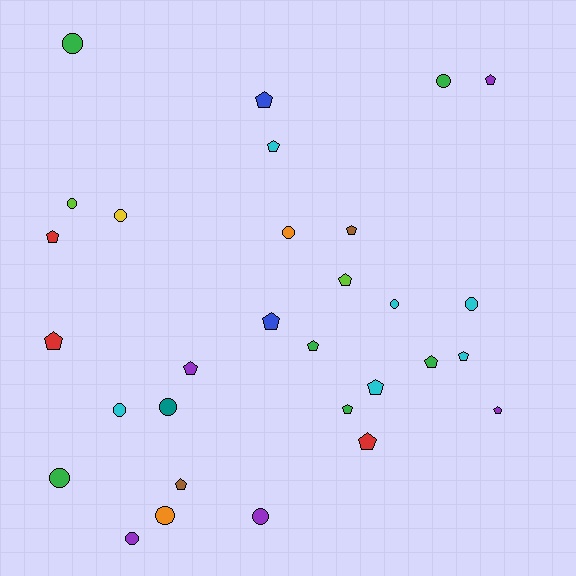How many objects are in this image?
There are 30 objects.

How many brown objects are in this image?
There are 2 brown objects.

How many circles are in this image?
There are 13 circles.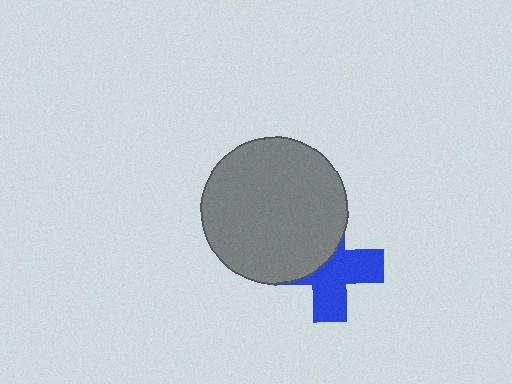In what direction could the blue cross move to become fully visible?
The blue cross could move toward the lower-right. That would shift it out from behind the gray circle entirely.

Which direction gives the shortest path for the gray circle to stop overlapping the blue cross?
Moving toward the upper-left gives the shortest separation.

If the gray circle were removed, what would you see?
You would see the complete blue cross.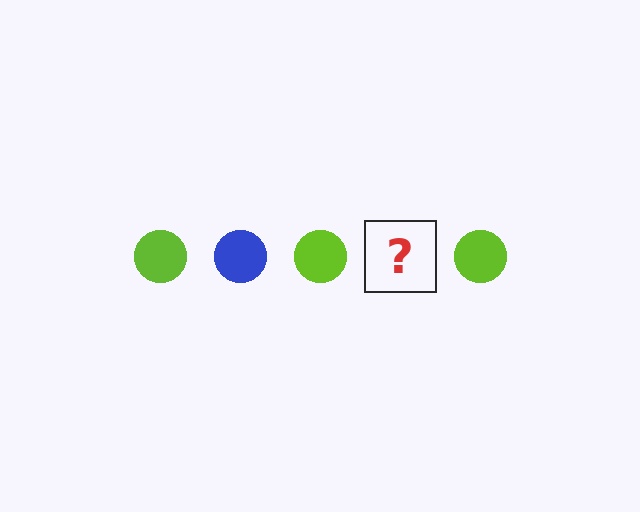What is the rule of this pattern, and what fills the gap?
The rule is that the pattern cycles through lime, blue circles. The gap should be filled with a blue circle.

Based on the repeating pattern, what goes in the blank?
The blank should be a blue circle.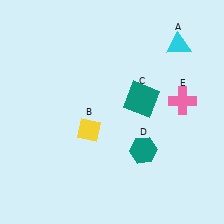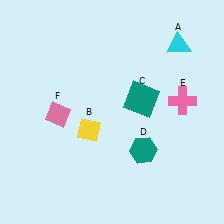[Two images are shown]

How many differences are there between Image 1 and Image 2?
There is 1 difference between the two images.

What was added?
A pink diamond (F) was added in Image 2.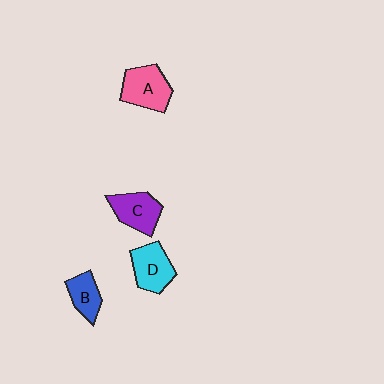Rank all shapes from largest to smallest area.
From largest to smallest: A (pink), D (cyan), C (purple), B (blue).